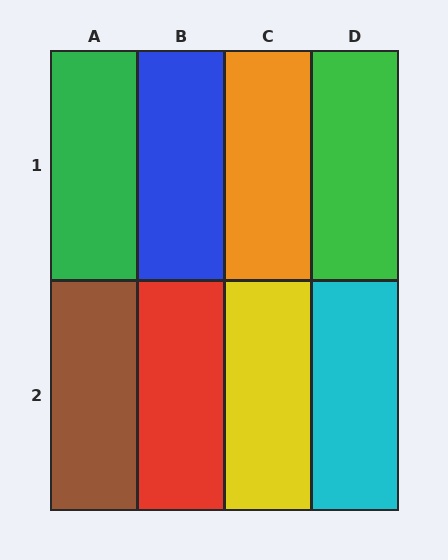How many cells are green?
2 cells are green.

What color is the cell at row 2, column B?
Red.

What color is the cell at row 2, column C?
Yellow.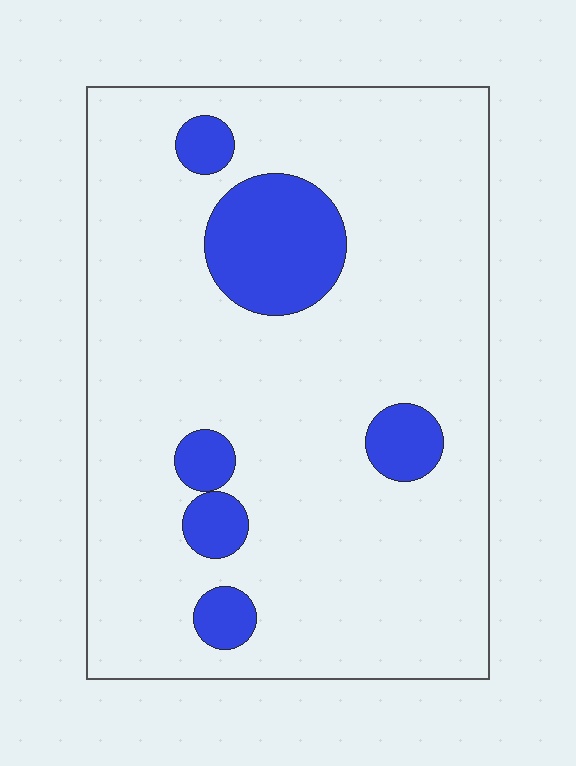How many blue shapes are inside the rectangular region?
6.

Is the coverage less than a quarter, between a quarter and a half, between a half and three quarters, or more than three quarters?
Less than a quarter.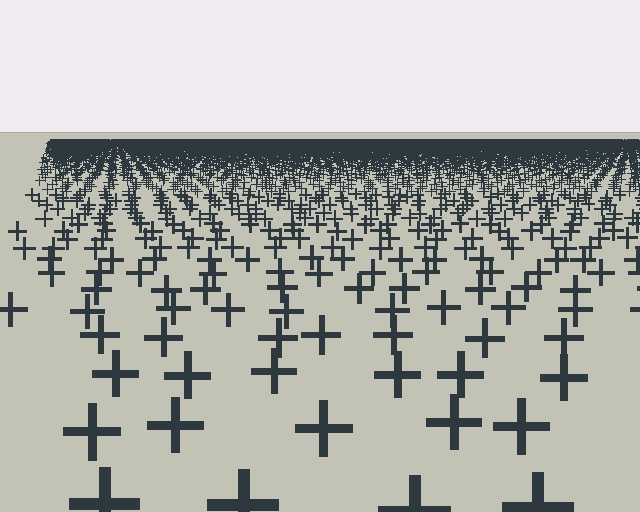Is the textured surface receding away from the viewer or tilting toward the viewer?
The surface is receding away from the viewer. Texture elements get smaller and denser toward the top.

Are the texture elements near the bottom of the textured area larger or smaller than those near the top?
Larger. Near the bottom, elements are closer to the viewer and appear at a bigger on-screen size.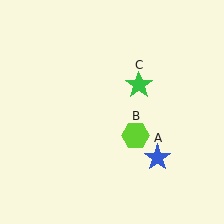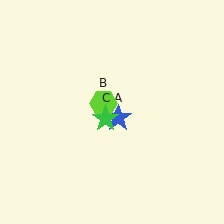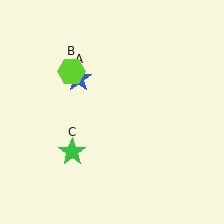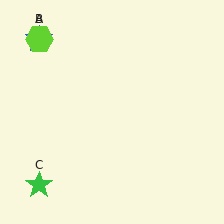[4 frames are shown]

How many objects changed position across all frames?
3 objects changed position: blue star (object A), lime hexagon (object B), green star (object C).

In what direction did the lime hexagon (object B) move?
The lime hexagon (object B) moved up and to the left.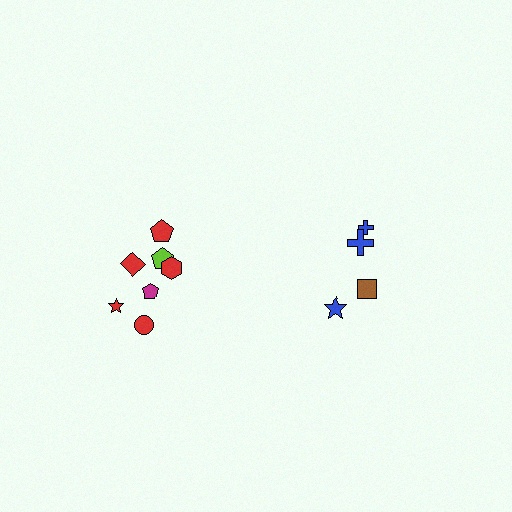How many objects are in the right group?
There are 4 objects.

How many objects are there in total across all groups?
There are 11 objects.